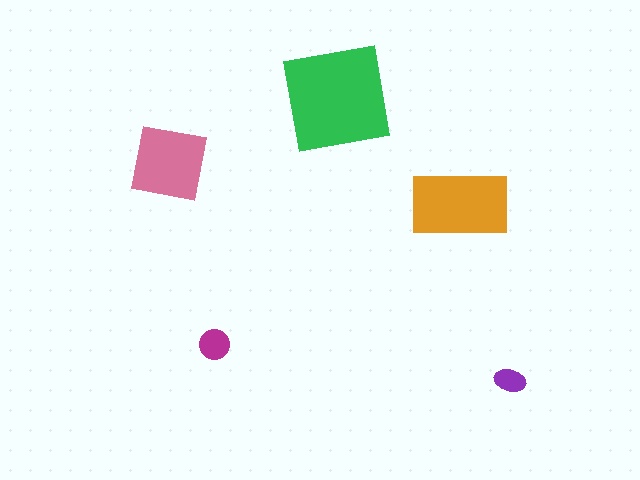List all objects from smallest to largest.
The purple ellipse, the magenta circle, the pink square, the orange rectangle, the green square.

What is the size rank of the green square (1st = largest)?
1st.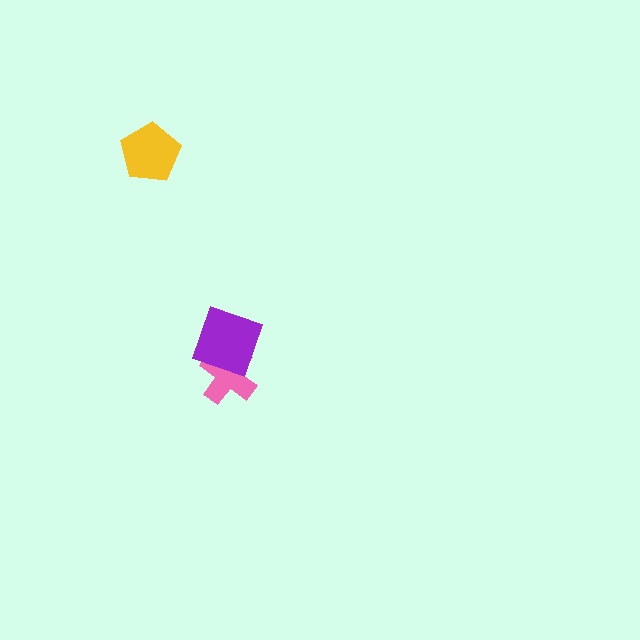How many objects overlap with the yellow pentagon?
0 objects overlap with the yellow pentagon.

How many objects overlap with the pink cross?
1 object overlaps with the pink cross.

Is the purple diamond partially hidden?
No, no other shape covers it.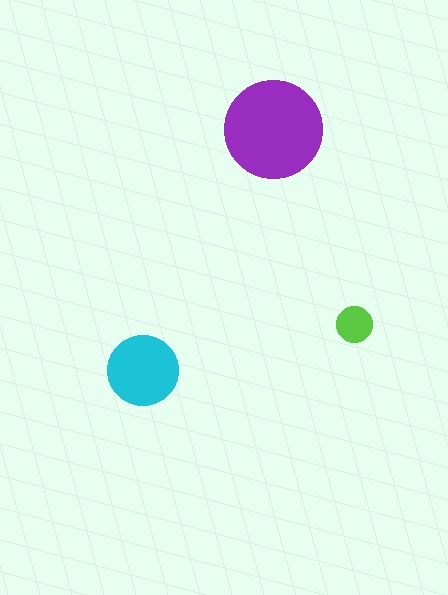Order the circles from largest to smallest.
the purple one, the cyan one, the lime one.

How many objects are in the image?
There are 3 objects in the image.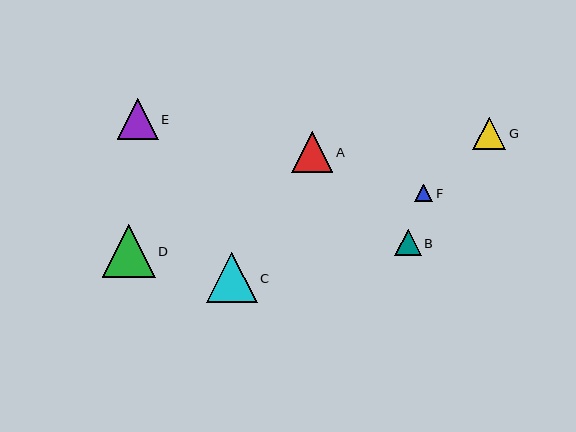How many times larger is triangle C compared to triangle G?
Triangle C is approximately 1.5 times the size of triangle G.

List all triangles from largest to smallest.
From largest to smallest: D, C, E, A, G, B, F.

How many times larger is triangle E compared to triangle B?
Triangle E is approximately 1.6 times the size of triangle B.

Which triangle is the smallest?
Triangle F is the smallest with a size of approximately 18 pixels.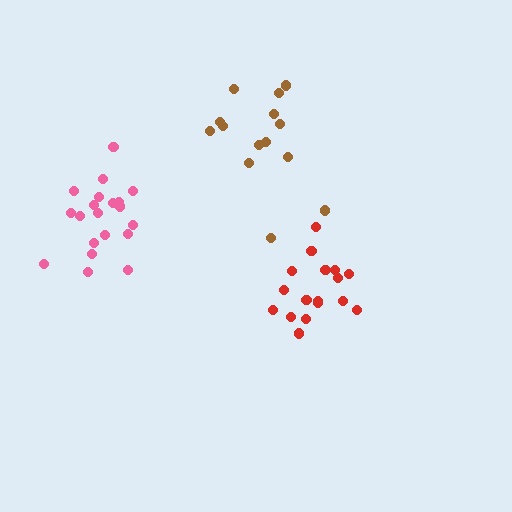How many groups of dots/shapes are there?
There are 3 groups.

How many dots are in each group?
Group 1: 18 dots, Group 2: 14 dots, Group 3: 20 dots (52 total).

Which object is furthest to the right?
The red cluster is rightmost.